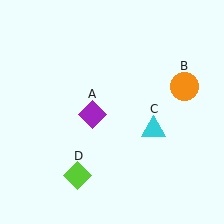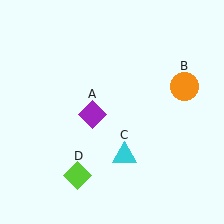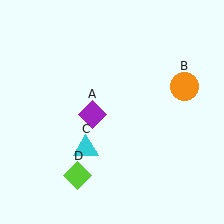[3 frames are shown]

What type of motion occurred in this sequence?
The cyan triangle (object C) rotated clockwise around the center of the scene.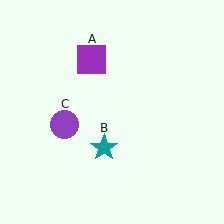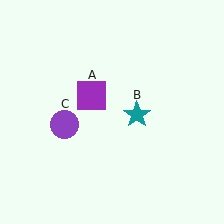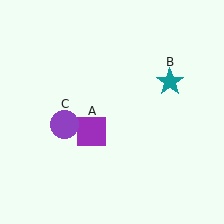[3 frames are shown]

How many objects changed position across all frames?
2 objects changed position: purple square (object A), teal star (object B).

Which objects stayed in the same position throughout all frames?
Purple circle (object C) remained stationary.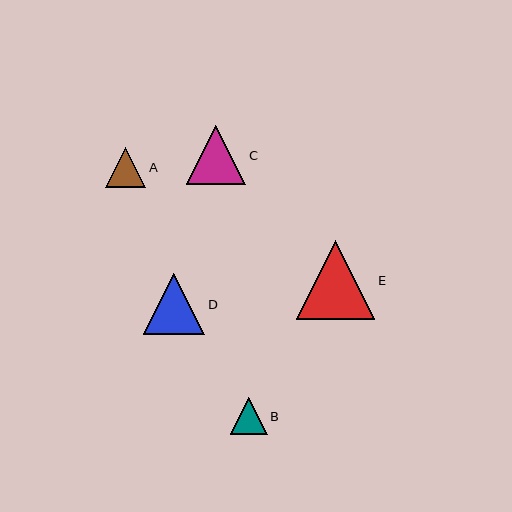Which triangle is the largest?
Triangle E is the largest with a size of approximately 78 pixels.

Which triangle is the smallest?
Triangle B is the smallest with a size of approximately 37 pixels.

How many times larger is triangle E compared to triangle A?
Triangle E is approximately 2.0 times the size of triangle A.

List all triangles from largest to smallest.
From largest to smallest: E, D, C, A, B.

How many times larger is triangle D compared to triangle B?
Triangle D is approximately 1.6 times the size of triangle B.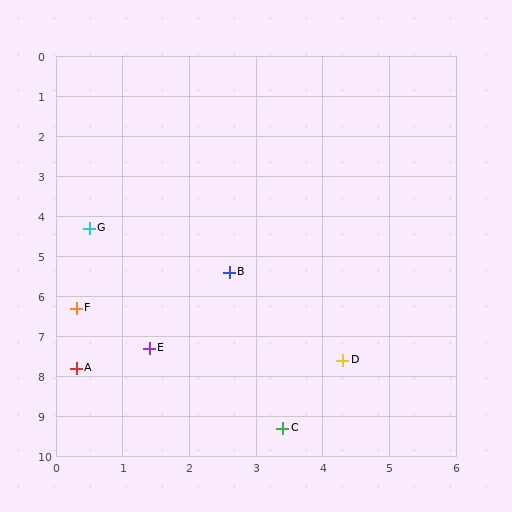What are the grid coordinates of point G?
Point G is at approximately (0.5, 4.3).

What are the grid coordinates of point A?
Point A is at approximately (0.3, 7.8).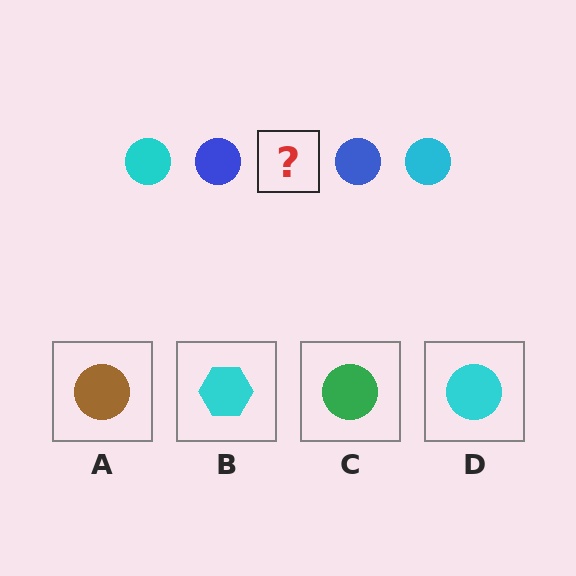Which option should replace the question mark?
Option D.